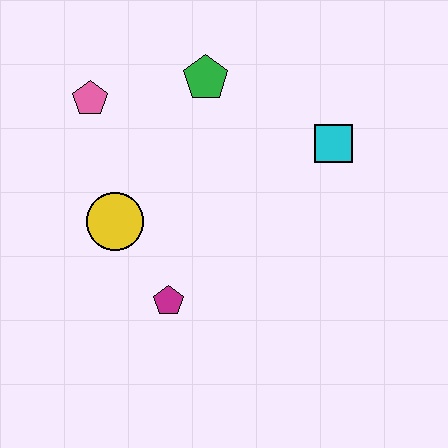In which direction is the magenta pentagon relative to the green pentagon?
The magenta pentagon is below the green pentagon.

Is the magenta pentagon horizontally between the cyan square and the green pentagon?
No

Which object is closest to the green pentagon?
The pink pentagon is closest to the green pentagon.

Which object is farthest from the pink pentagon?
The cyan square is farthest from the pink pentagon.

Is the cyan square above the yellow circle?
Yes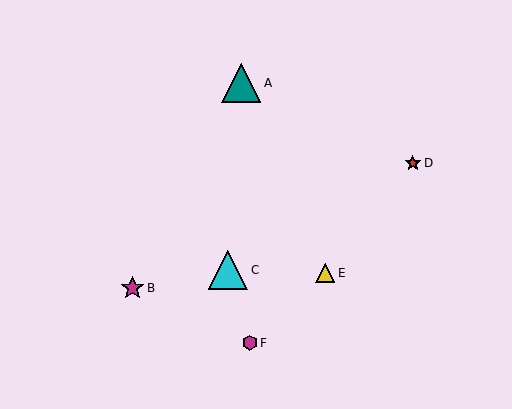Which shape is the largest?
The cyan triangle (labeled C) is the largest.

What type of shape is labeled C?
Shape C is a cyan triangle.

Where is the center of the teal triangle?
The center of the teal triangle is at (241, 83).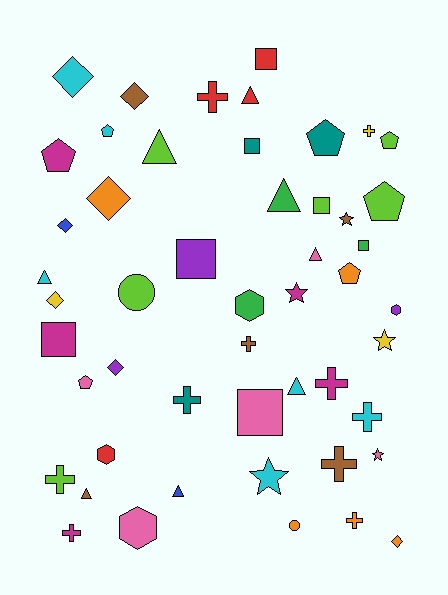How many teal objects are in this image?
There are 3 teal objects.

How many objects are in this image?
There are 50 objects.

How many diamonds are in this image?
There are 7 diamonds.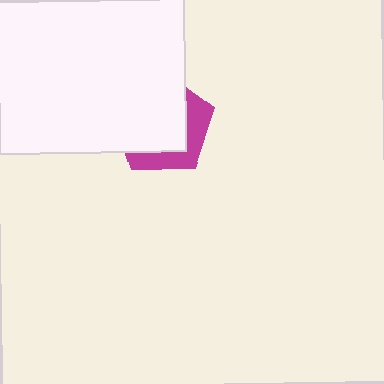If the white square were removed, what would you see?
You would see the complete magenta pentagon.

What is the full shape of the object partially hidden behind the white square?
The partially hidden object is a magenta pentagon.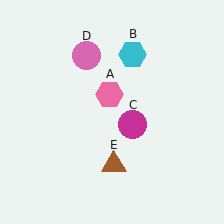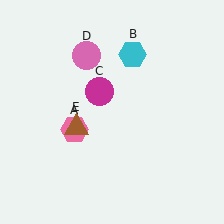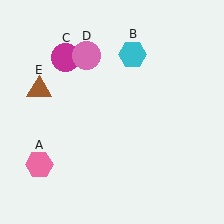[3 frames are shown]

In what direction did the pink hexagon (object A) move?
The pink hexagon (object A) moved down and to the left.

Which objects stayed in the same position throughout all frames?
Cyan hexagon (object B) and pink circle (object D) remained stationary.